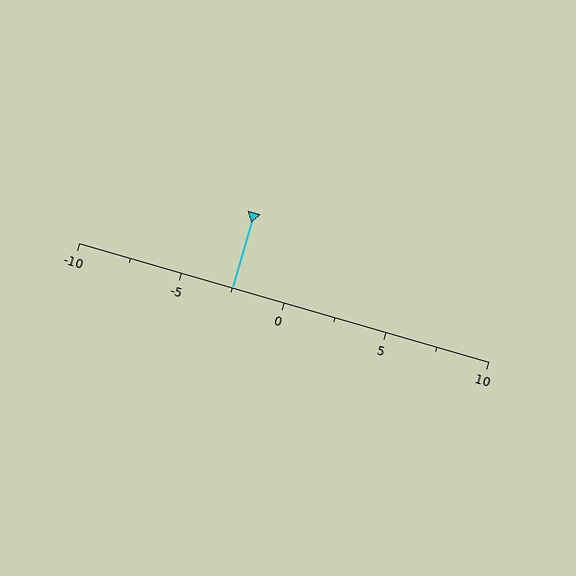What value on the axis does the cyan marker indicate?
The marker indicates approximately -2.5.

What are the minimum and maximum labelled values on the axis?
The axis runs from -10 to 10.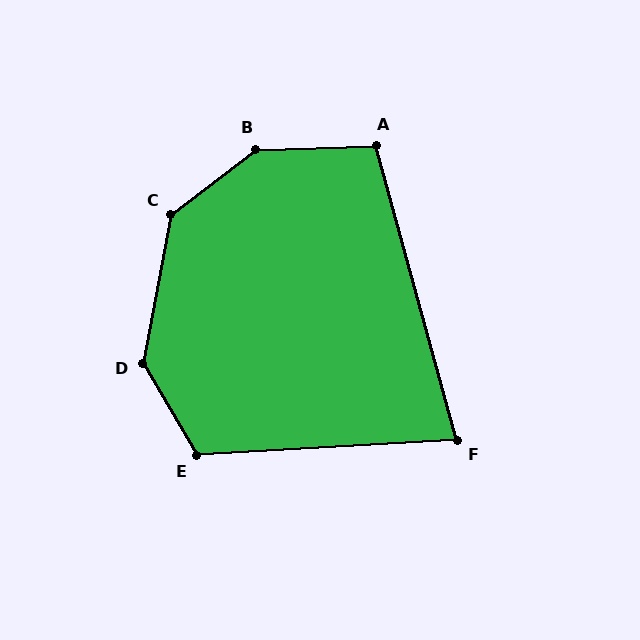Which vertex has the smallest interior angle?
F, at approximately 78 degrees.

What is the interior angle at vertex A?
Approximately 104 degrees (obtuse).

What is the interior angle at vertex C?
Approximately 139 degrees (obtuse).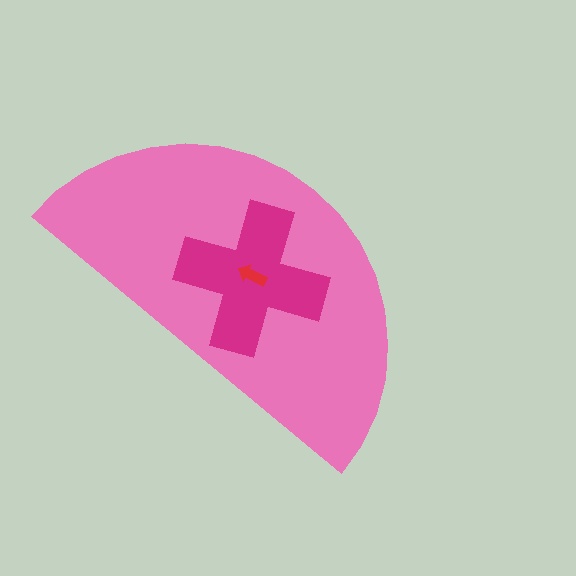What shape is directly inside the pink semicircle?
The magenta cross.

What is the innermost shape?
The red arrow.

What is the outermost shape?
The pink semicircle.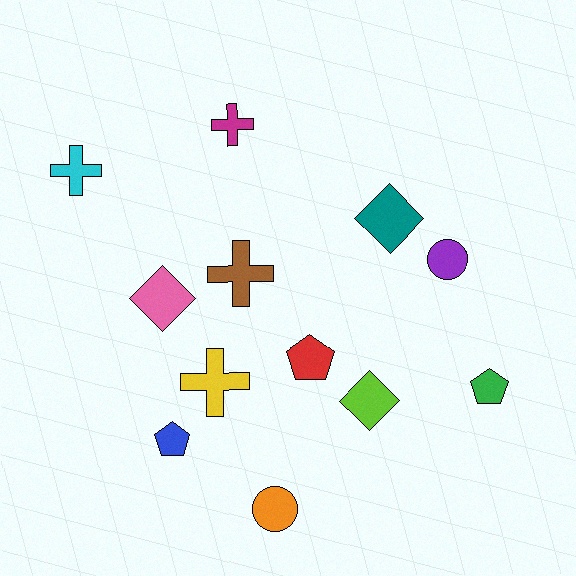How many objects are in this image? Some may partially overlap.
There are 12 objects.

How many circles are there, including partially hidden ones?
There are 2 circles.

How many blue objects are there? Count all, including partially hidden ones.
There is 1 blue object.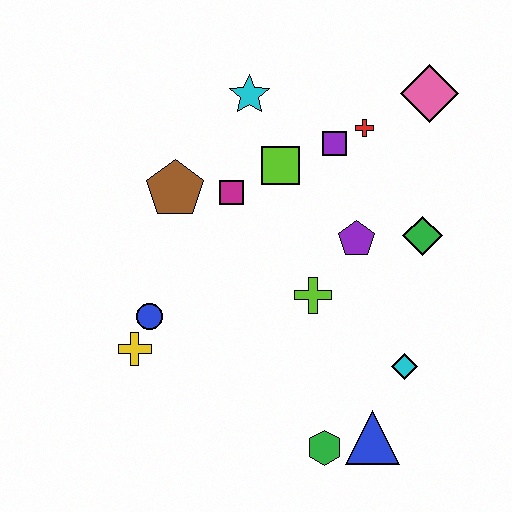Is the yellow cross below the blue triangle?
No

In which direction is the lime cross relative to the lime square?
The lime cross is below the lime square.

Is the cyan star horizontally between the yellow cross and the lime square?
Yes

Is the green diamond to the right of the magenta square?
Yes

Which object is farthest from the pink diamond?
The yellow cross is farthest from the pink diamond.